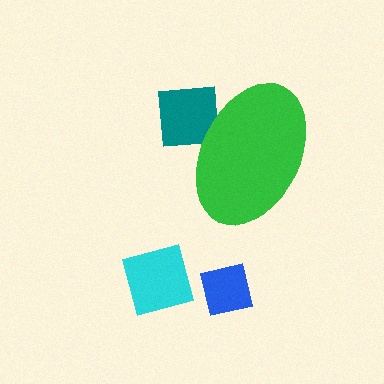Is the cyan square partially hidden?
No, the cyan square is fully visible.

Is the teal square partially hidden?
Yes, the teal square is partially hidden behind the green ellipse.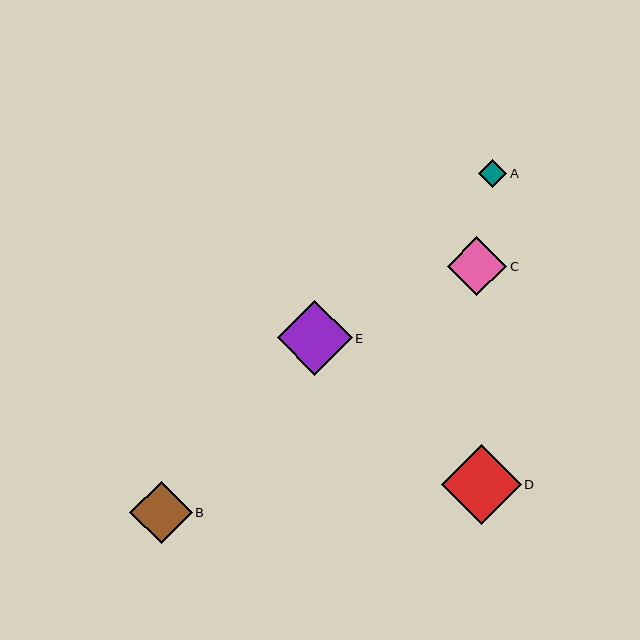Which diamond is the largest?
Diamond D is the largest with a size of approximately 80 pixels.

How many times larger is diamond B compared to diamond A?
Diamond B is approximately 2.2 times the size of diamond A.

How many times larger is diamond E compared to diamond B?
Diamond E is approximately 1.2 times the size of diamond B.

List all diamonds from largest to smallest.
From largest to smallest: D, E, B, C, A.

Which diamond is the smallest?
Diamond A is the smallest with a size of approximately 28 pixels.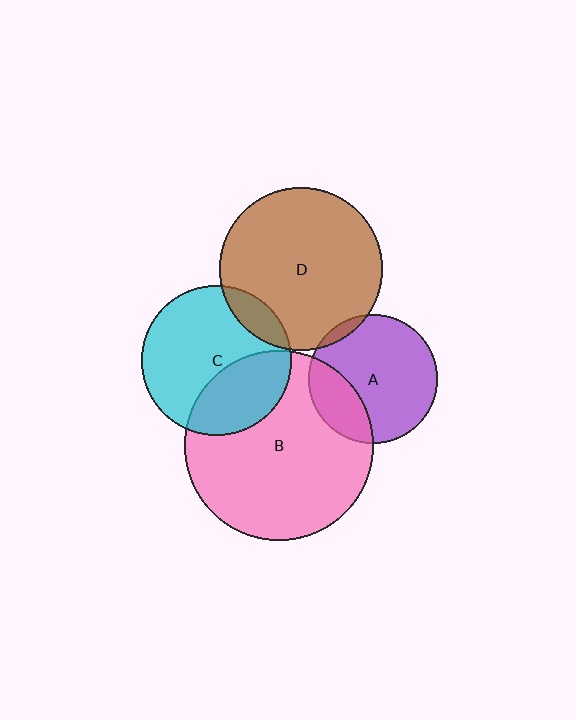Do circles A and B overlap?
Yes.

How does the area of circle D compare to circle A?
Approximately 1.6 times.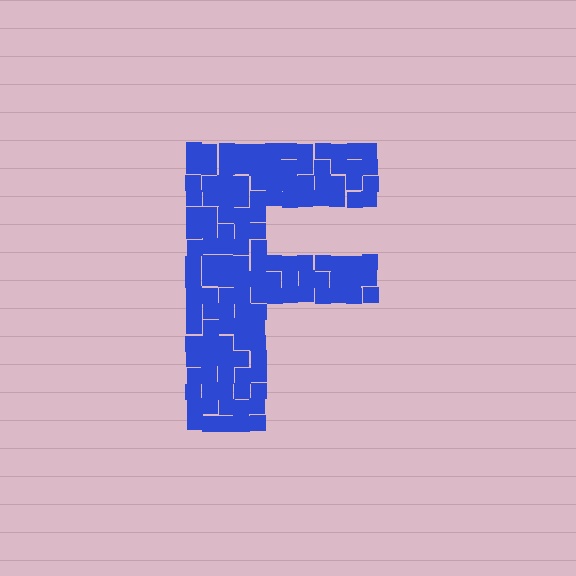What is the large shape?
The large shape is the letter F.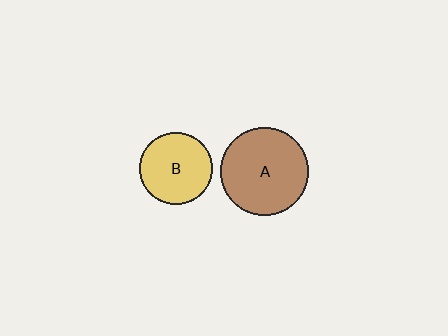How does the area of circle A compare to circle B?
Approximately 1.5 times.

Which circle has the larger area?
Circle A (brown).